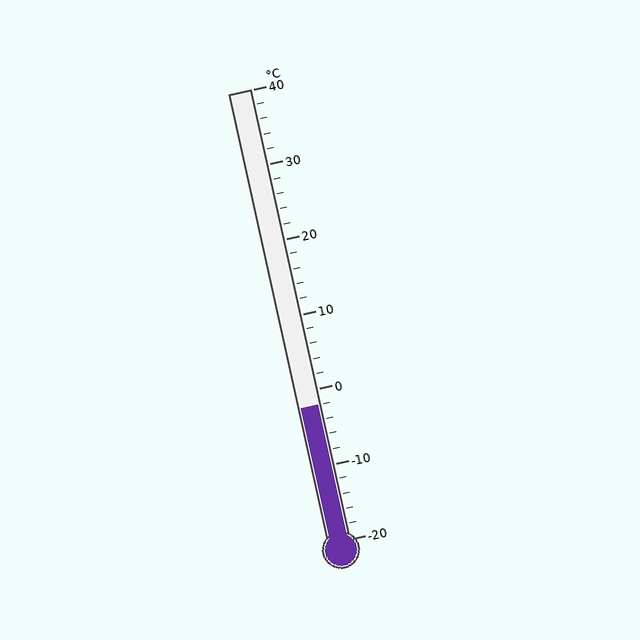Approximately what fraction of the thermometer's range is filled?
The thermometer is filled to approximately 30% of its range.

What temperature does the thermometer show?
The thermometer shows approximately -2°C.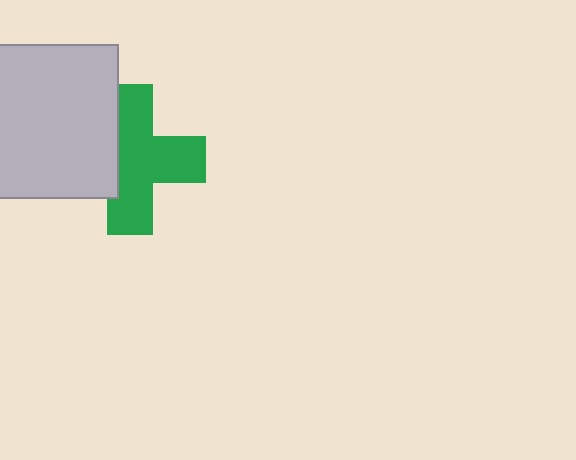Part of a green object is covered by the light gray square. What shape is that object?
It is a cross.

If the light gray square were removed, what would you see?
You would see the complete green cross.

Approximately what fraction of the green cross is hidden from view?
Roughly 33% of the green cross is hidden behind the light gray square.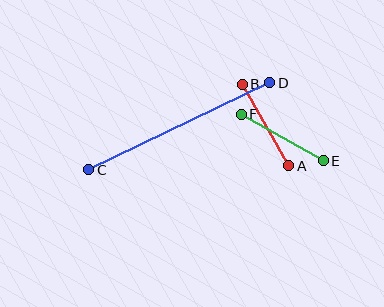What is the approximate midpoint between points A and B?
The midpoint is at approximately (265, 125) pixels.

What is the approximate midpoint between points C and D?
The midpoint is at approximately (179, 126) pixels.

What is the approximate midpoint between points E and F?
The midpoint is at approximately (282, 137) pixels.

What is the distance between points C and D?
The distance is approximately 200 pixels.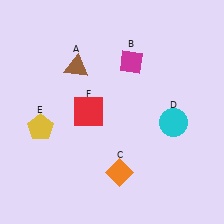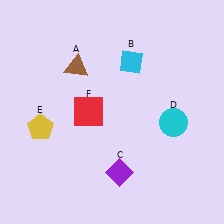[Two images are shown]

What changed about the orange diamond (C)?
In Image 1, C is orange. In Image 2, it changed to purple.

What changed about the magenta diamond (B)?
In Image 1, B is magenta. In Image 2, it changed to cyan.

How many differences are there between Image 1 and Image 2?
There are 2 differences between the two images.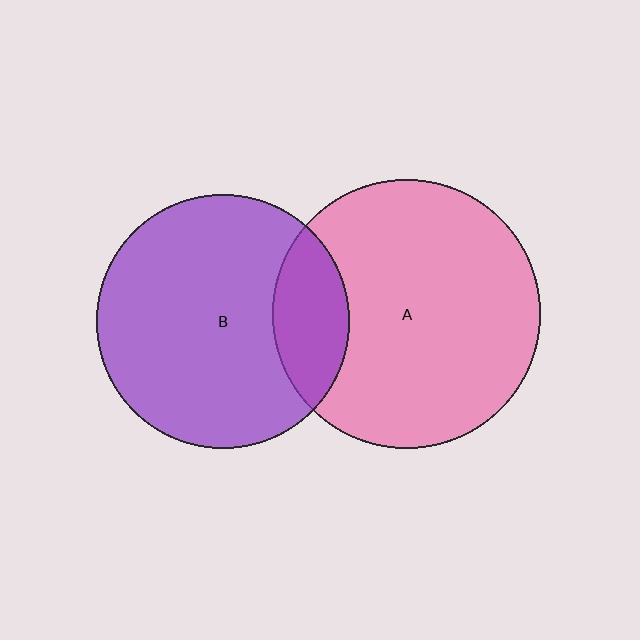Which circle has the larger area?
Circle A (pink).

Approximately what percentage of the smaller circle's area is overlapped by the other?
Approximately 20%.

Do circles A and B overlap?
Yes.